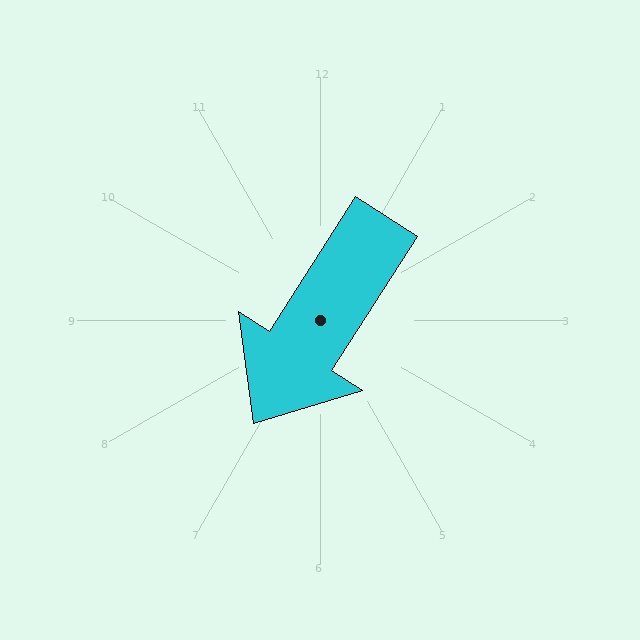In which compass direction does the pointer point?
Southwest.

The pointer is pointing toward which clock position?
Roughly 7 o'clock.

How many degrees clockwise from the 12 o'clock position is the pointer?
Approximately 213 degrees.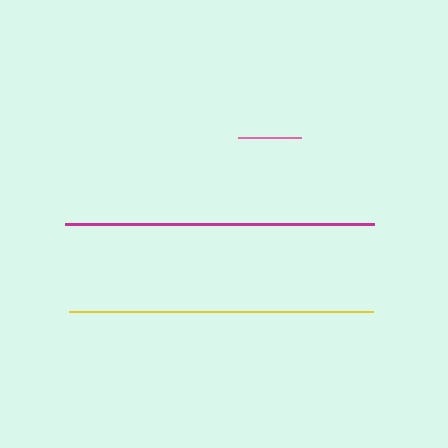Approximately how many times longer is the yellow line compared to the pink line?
The yellow line is approximately 4.8 times the length of the pink line.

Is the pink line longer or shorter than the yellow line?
The yellow line is longer than the pink line.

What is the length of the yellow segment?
The yellow segment is approximately 304 pixels long.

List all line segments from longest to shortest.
From longest to shortest: magenta, yellow, pink.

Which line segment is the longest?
The magenta line is the longest at approximately 309 pixels.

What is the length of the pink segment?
The pink segment is approximately 63 pixels long.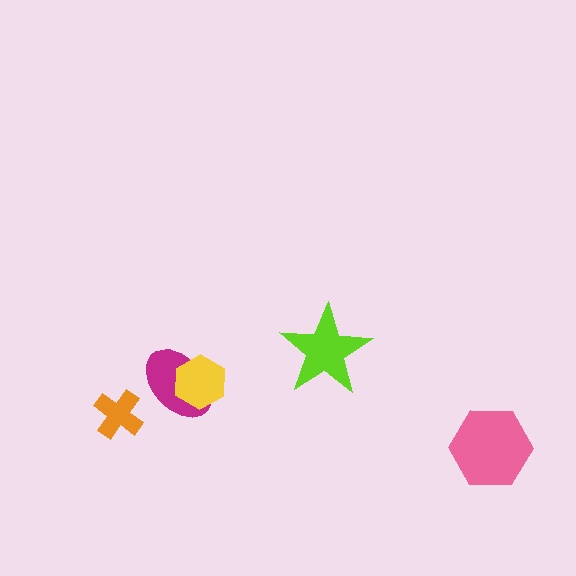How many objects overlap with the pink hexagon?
0 objects overlap with the pink hexagon.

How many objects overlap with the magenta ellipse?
1 object overlaps with the magenta ellipse.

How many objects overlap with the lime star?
0 objects overlap with the lime star.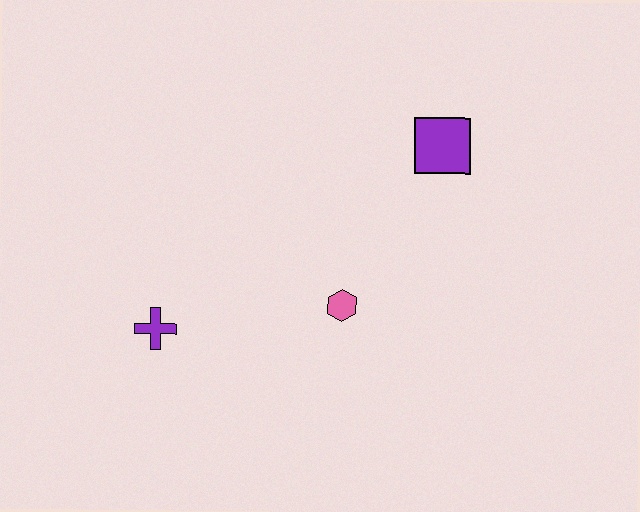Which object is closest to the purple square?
The pink hexagon is closest to the purple square.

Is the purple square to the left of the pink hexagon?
No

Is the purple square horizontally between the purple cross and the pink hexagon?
No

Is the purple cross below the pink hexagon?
Yes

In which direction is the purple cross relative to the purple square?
The purple cross is to the left of the purple square.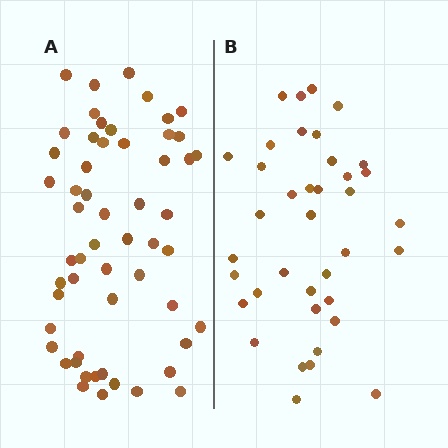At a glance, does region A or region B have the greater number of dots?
Region A (the left region) has more dots.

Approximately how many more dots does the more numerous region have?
Region A has approximately 20 more dots than region B.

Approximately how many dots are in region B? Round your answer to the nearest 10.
About 40 dots. (The exact count is 38, which rounds to 40.)